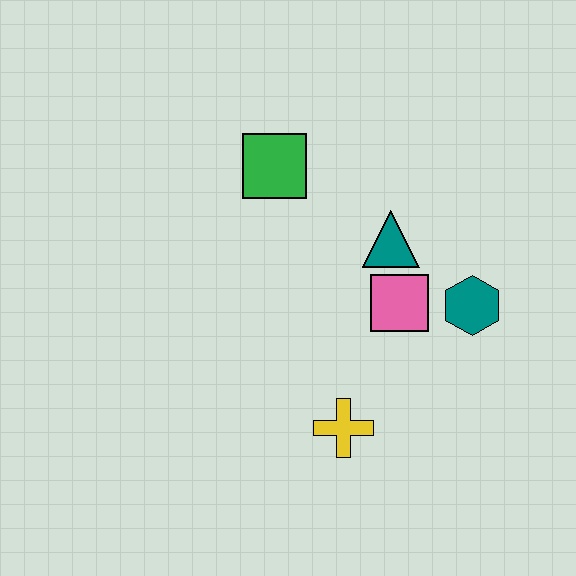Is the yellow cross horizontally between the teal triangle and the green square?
Yes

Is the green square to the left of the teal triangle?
Yes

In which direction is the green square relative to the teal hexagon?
The green square is to the left of the teal hexagon.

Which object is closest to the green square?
The teal triangle is closest to the green square.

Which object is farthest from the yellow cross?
The green square is farthest from the yellow cross.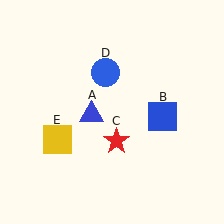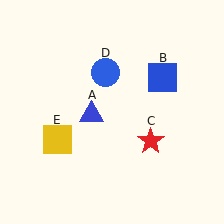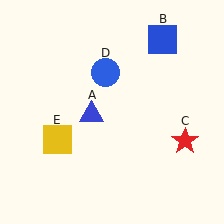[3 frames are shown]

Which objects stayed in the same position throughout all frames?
Blue triangle (object A) and blue circle (object D) and yellow square (object E) remained stationary.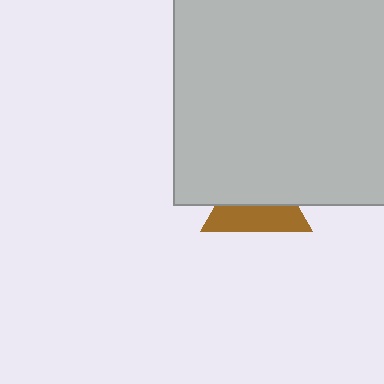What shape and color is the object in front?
The object in front is a light gray square.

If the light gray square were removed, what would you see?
You would see the complete brown triangle.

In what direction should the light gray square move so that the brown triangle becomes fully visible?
The light gray square should move up. That is the shortest direction to clear the overlap and leave the brown triangle fully visible.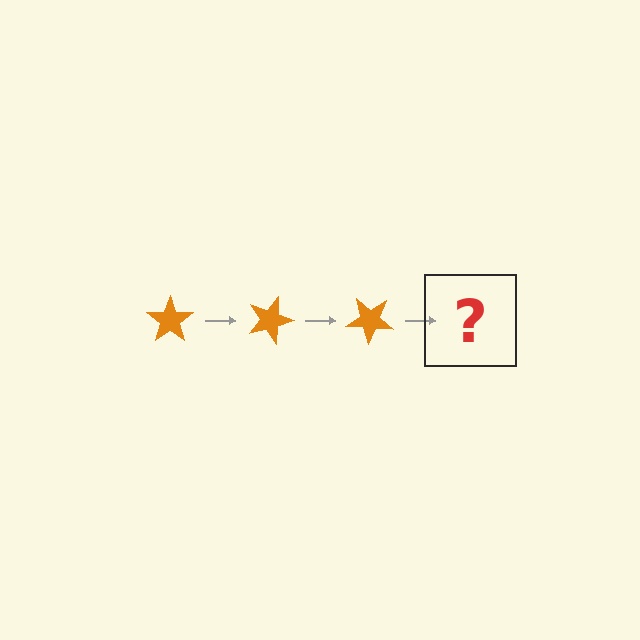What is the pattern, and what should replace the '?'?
The pattern is that the star rotates 20 degrees each step. The '?' should be an orange star rotated 60 degrees.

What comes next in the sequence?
The next element should be an orange star rotated 60 degrees.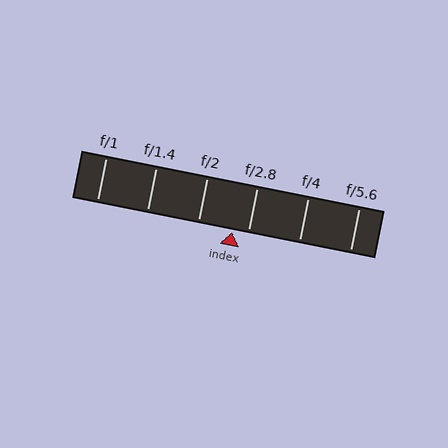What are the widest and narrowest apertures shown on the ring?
The widest aperture shown is f/1 and the narrowest is f/5.6.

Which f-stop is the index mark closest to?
The index mark is closest to f/2.8.